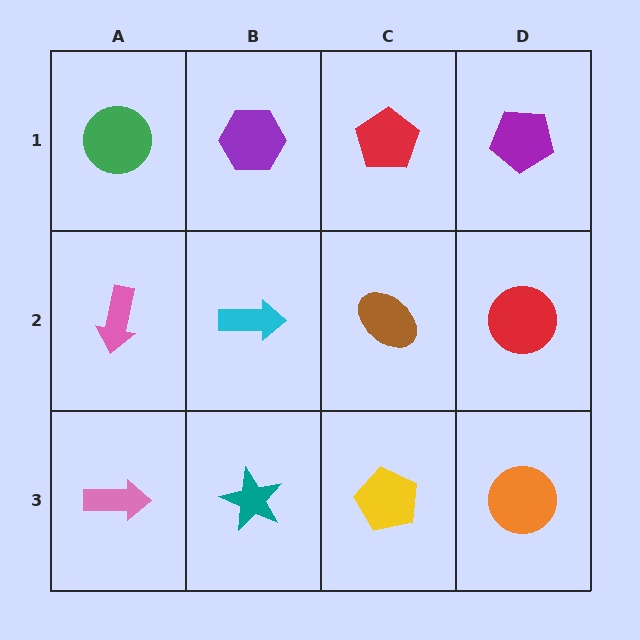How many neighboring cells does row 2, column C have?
4.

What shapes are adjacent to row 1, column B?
A cyan arrow (row 2, column B), a green circle (row 1, column A), a red pentagon (row 1, column C).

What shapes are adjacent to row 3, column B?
A cyan arrow (row 2, column B), a pink arrow (row 3, column A), a yellow pentagon (row 3, column C).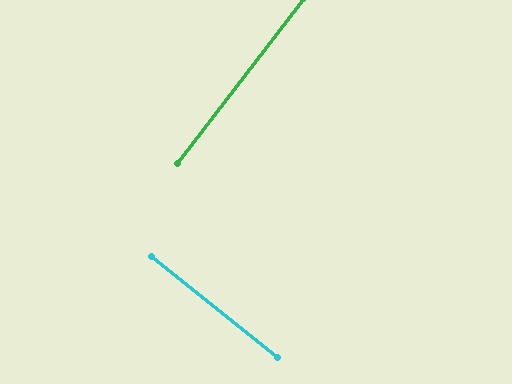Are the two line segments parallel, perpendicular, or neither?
Perpendicular — they meet at approximately 88°.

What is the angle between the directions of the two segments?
Approximately 88 degrees.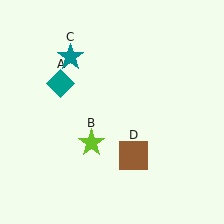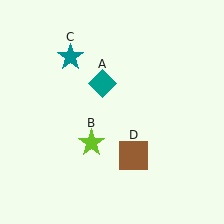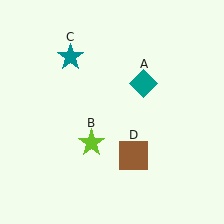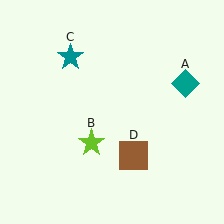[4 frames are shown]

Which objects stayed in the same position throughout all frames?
Lime star (object B) and teal star (object C) and brown square (object D) remained stationary.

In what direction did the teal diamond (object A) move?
The teal diamond (object A) moved right.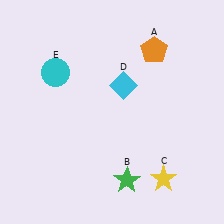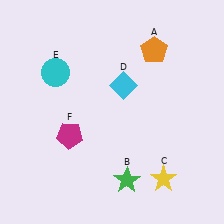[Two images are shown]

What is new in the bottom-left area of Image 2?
A magenta pentagon (F) was added in the bottom-left area of Image 2.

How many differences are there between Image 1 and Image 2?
There is 1 difference between the two images.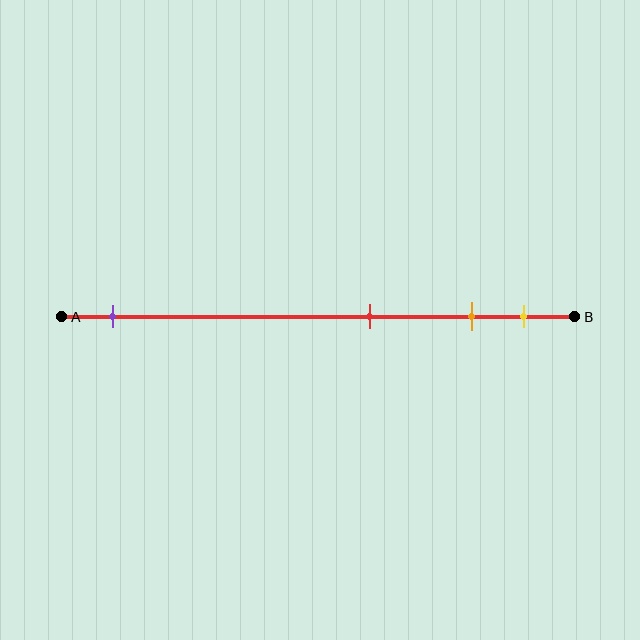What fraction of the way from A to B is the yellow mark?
The yellow mark is approximately 90% (0.9) of the way from A to B.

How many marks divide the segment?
There are 4 marks dividing the segment.